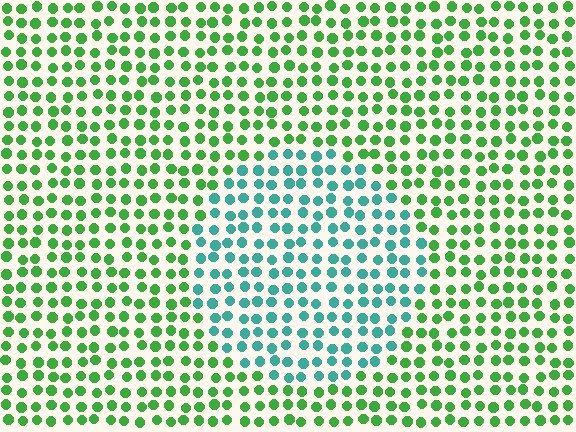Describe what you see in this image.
The image is filled with small green elements in a uniform arrangement. A circle-shaped region is visible where the elements are tinted to a slightly different hue, forming a subtle color boundary.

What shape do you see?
I see a circle.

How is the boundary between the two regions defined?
The boundary is defined purely by a slight shift in hue (about 51 degrees). Spacing, size, and orientation are identical on both sides.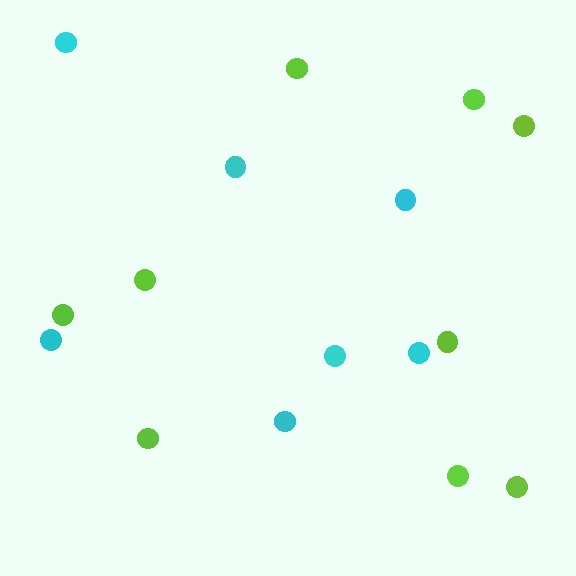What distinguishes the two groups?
There are 2 groups: one group of cyan circles (7) and one group of lime circles (9).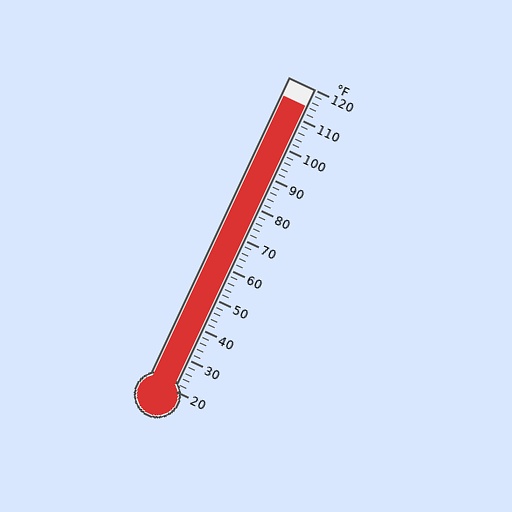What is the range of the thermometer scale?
The thermometer scale ranges from 20°F to 120°F.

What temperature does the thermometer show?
The thermometer shows approximately 114°F.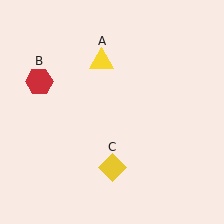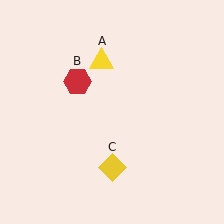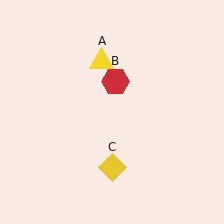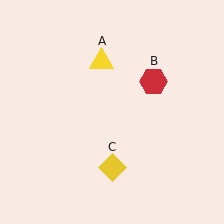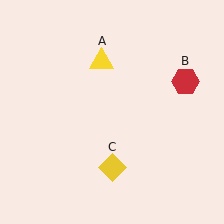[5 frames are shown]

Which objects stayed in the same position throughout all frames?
Yellow triangle (object A) and yellow diamond (object C) remained stationary.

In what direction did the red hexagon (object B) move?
The red hexagon (object B) moved right.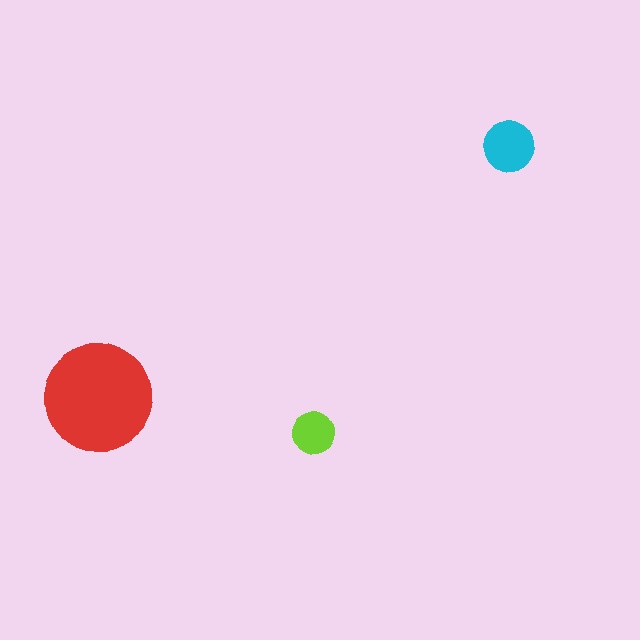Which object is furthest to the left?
The red circle is leftmost.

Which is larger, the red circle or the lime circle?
The red one.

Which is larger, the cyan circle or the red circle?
The red one.